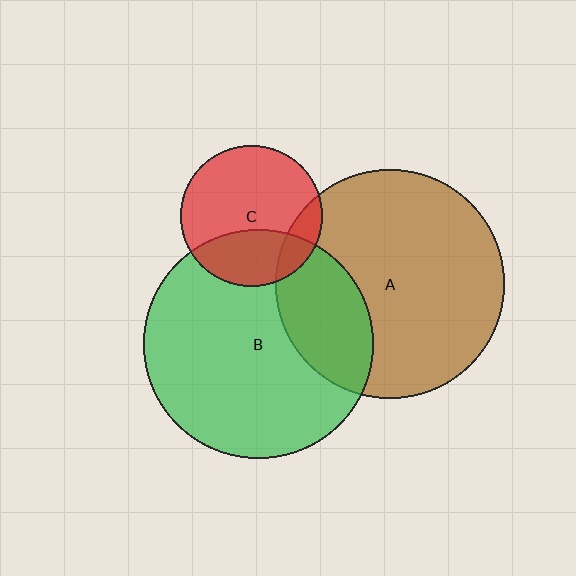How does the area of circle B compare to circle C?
Approximately 2.6 times.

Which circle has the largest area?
Circle B (green).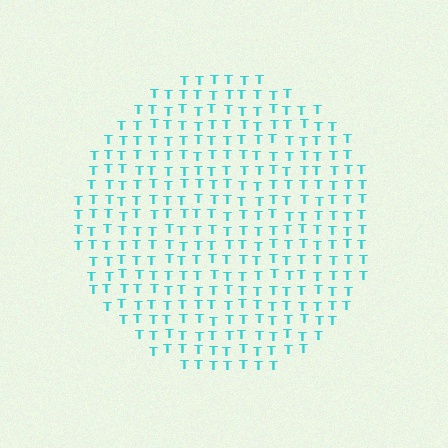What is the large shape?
The large shape is a circle.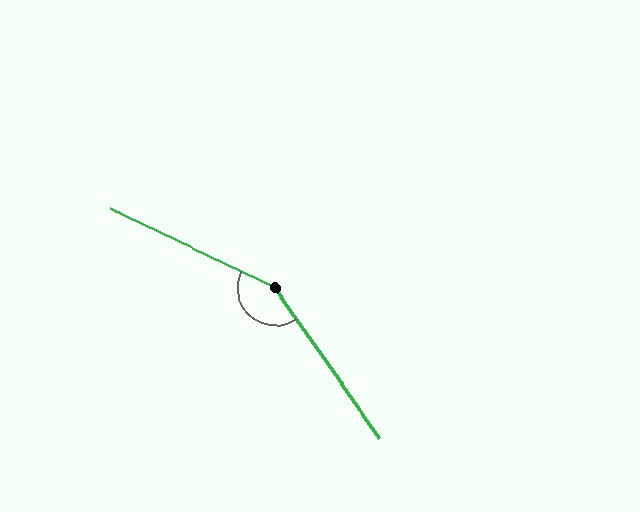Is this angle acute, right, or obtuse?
It is obtuse.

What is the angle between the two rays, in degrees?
Approximately 151 degrees.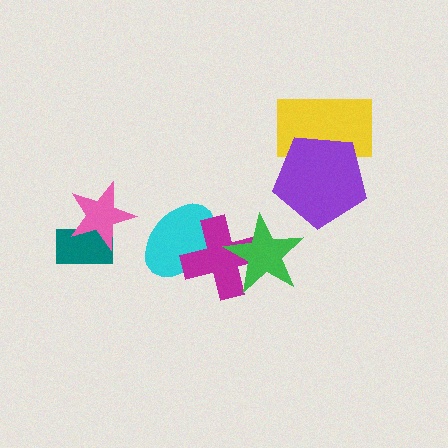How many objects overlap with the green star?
1 object overlaps with the green star.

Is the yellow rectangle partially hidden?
Yes, it is partially covered by another shape.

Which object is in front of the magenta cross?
The green star is in front of the magenta cross.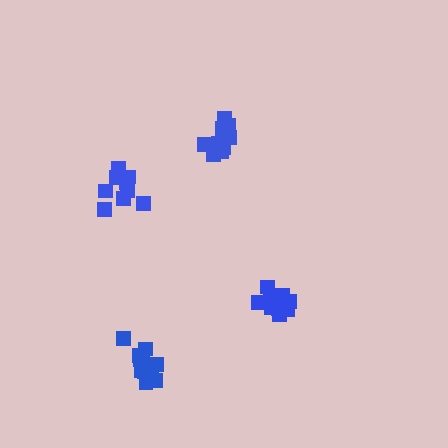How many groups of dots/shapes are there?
There are 4 groups.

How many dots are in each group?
Group 1: 14 dots, Group 2: 10 dots, Group 3: 10 dots, Group 4: 9 dots (43 total).